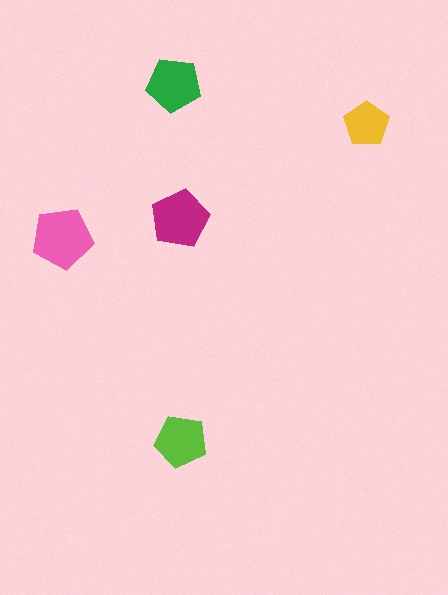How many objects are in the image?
There are 5 objects in the image.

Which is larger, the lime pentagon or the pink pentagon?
The pink one.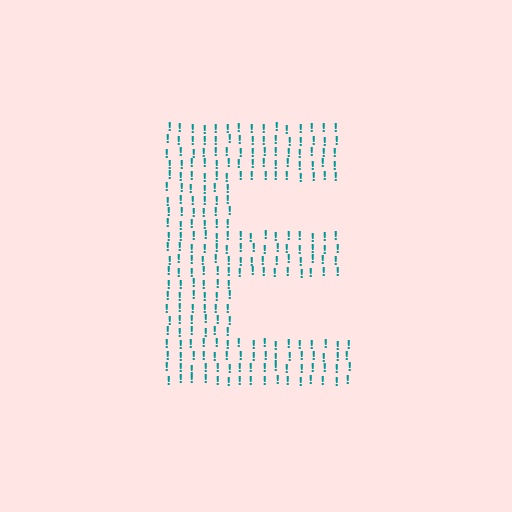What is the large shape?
The large shape is the letter E.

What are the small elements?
The small elements are exclamation marks.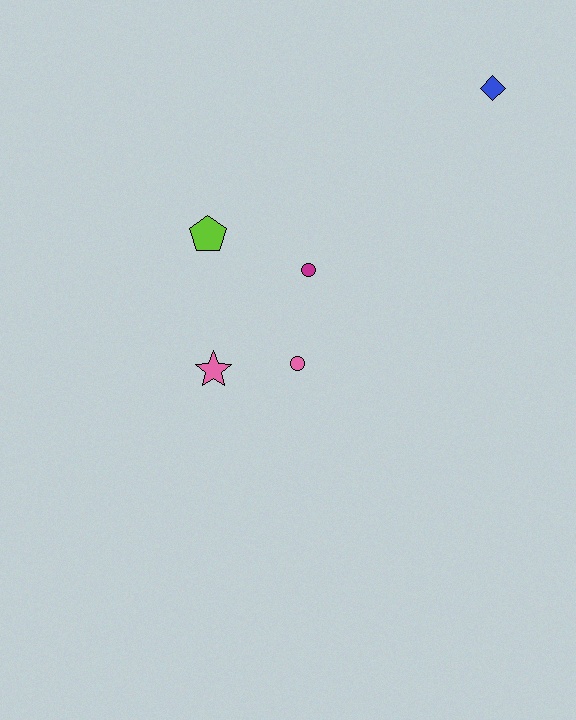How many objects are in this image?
There are 5 objects.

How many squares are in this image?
There are no squares.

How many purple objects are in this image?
There are no purple objects.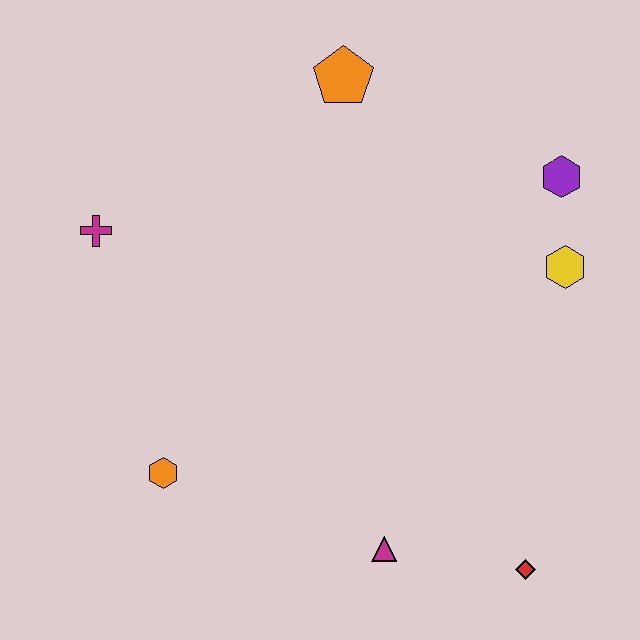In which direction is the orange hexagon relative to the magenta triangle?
The orange hexagon is to the left of the magenta triangle.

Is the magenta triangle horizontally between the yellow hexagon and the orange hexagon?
Yes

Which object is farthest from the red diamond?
The magenta cross is farthest from the red diamond.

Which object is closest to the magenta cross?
The orange hexagon is closest to the magenta cross.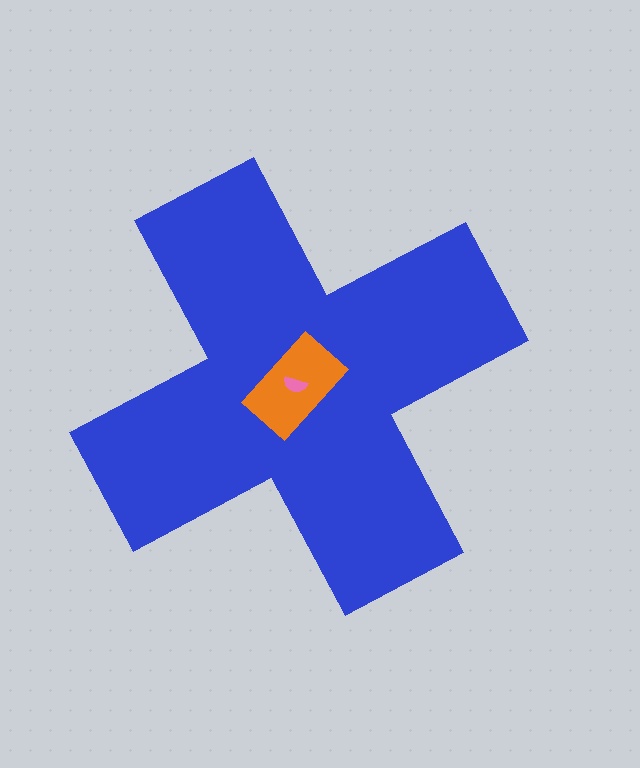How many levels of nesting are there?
3.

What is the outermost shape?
The blue cross.